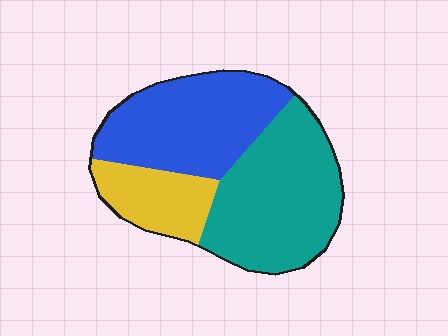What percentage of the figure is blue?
Blue covers about 40% of the figure.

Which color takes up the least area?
Yellow, at roughly 20%.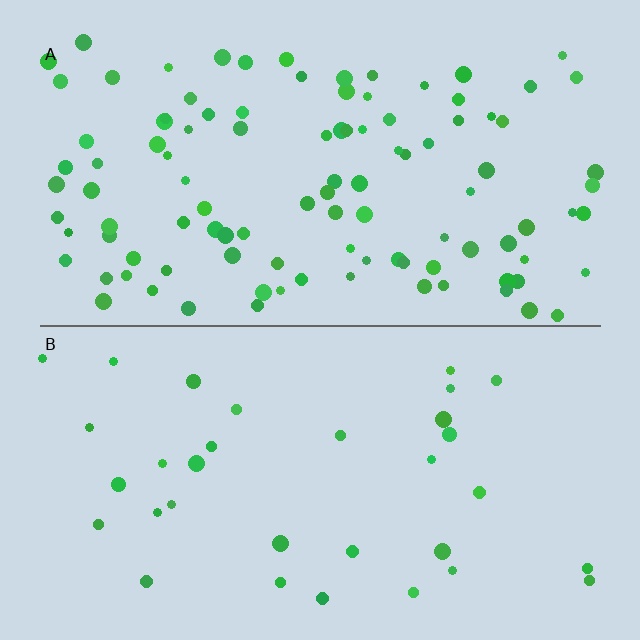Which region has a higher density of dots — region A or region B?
A (the top).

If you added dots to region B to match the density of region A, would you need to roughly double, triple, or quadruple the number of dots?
Approximately triple.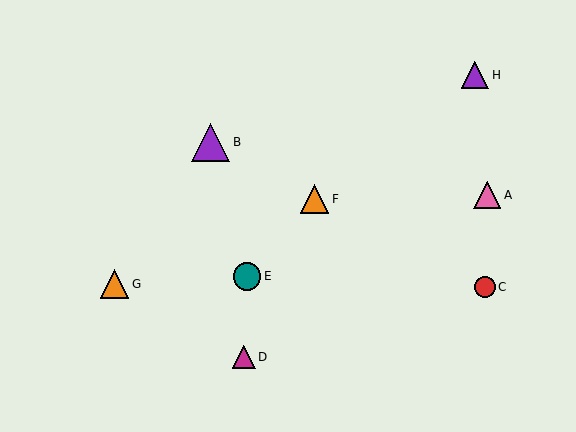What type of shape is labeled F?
Shape F is an orange triangle.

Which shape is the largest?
The purple triangle (labeled B) is the largest.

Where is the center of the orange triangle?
The center of the orange triangle is at (115, 284).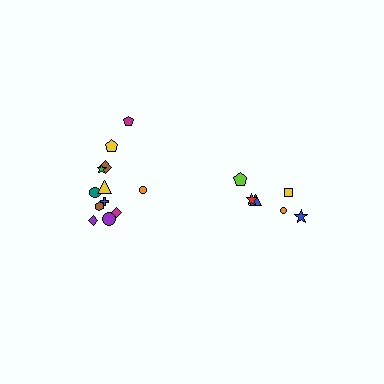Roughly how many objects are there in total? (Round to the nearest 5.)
Roughly 20 objects in total.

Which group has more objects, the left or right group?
The left group.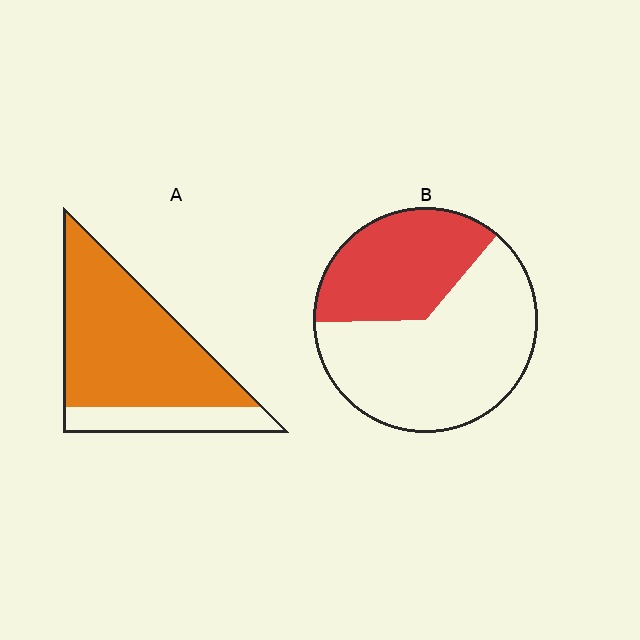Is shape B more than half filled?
No.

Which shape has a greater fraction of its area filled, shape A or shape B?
Shape A.